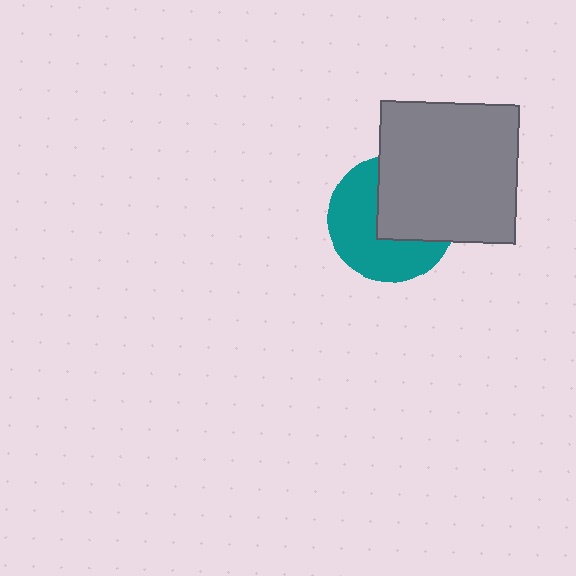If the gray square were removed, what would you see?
You would see the complete teal circle.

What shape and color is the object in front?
The object in front is a gray square.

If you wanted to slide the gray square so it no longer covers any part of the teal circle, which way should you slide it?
Slide it toward the upper-right — that is the most direct way to separate the two shapes.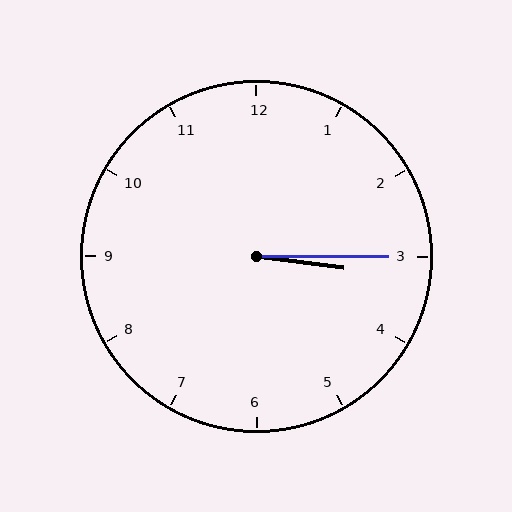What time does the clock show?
3:15.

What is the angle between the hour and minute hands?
Approximately 8 degrees.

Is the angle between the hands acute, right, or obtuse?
It is acute.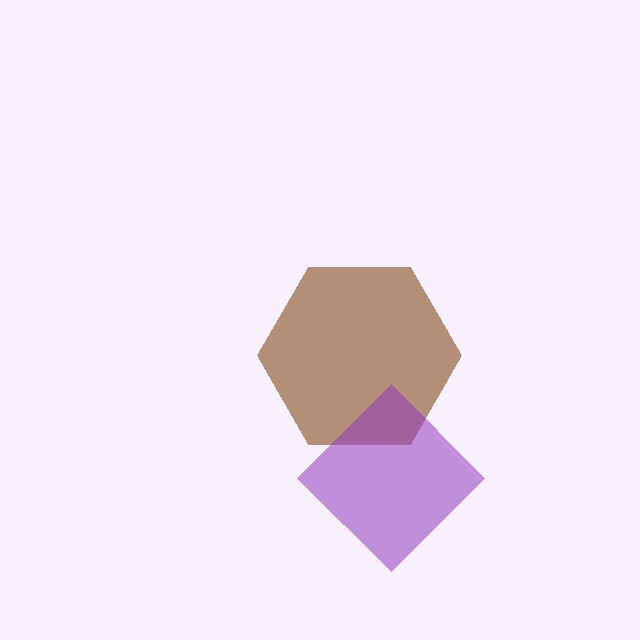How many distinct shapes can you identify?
There are 2 distinct shapes: a brown hexagon, a purple diamond.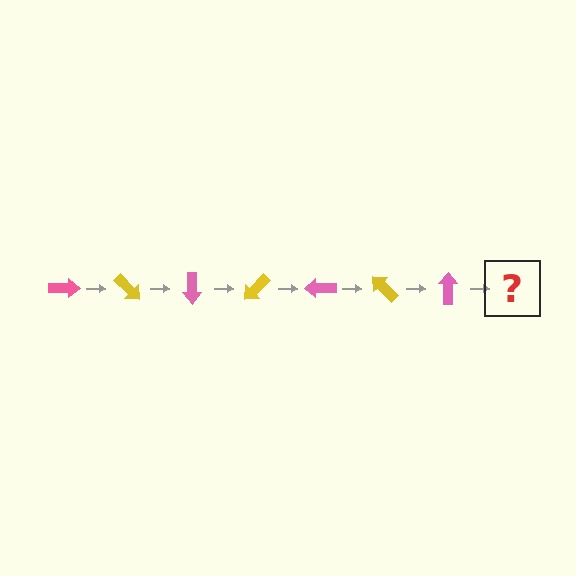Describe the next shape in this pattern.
It should be a yellow arrow, rotated 315 degrees from the start.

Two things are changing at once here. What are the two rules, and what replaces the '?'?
The two rules are that it rotates 45 degrees each step and the color cycles through pink and yellow. The '?' should be a yellow arrow, rotated 315 degrees from the start.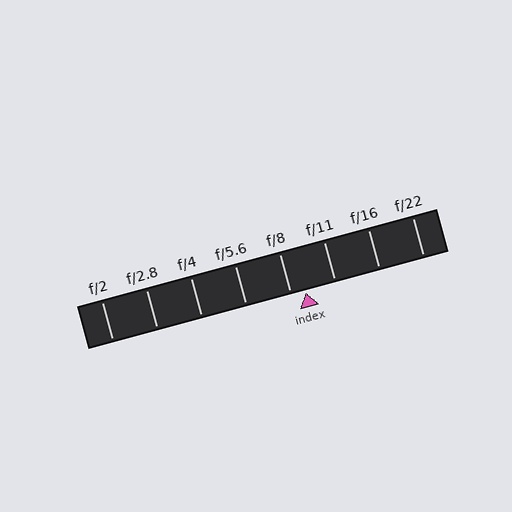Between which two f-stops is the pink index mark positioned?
The index mark is between f/8 and f/11.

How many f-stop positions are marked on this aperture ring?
There are 8 f-stop positions marked.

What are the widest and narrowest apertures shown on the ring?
The widest aperture shown is f/2 and the narrowest is f/22.